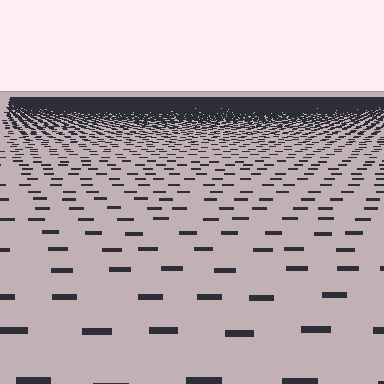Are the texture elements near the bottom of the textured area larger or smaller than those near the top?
Larger. Near the bottom, elements are closer to the viewer and appear at a bigger on-screen size.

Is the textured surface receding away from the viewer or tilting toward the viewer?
The surface is receding away from the viewer. Texture elements get smaller and denser toward the top.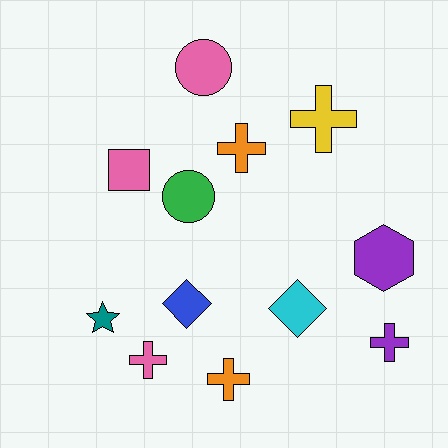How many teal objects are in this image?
There is 1 teal object.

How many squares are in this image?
There is 1 square.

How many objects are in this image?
There are 12 objects.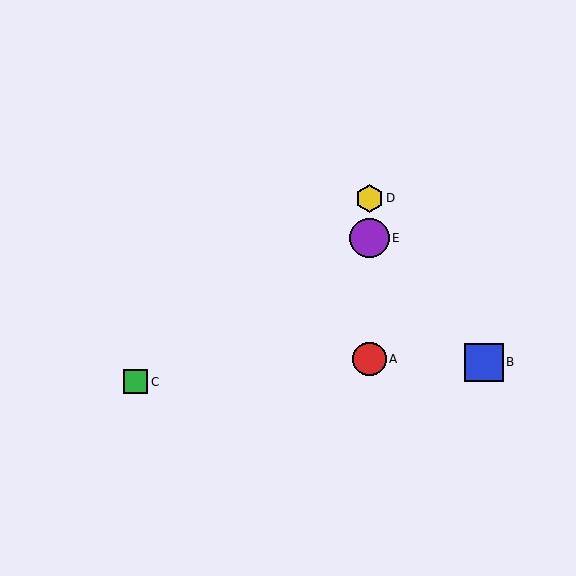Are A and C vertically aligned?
No, A is at x≈370 and C is at x≈136.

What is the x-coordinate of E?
Object E is at x≈370.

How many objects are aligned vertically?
3 objects (A, D, E) are aligned vertically.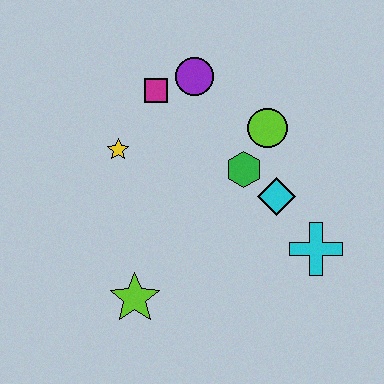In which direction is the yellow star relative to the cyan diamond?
The yellow star is to the left of the cyan diamond.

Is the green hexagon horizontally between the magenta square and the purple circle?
No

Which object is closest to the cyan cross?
The cyan diamond is closest to the cyan cross.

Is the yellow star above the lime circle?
No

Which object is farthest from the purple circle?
The lime star is farthest from the purple circle.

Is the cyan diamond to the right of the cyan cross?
No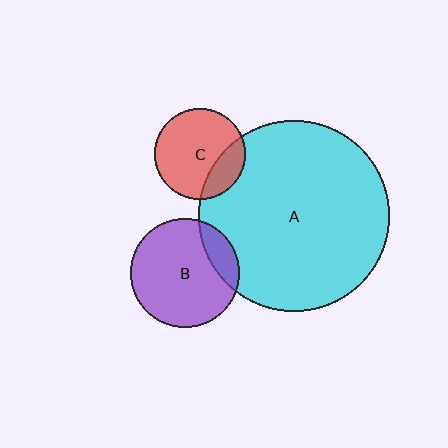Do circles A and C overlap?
Yes.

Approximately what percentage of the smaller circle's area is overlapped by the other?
Approximately 25%.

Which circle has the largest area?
Circle A (cyan).